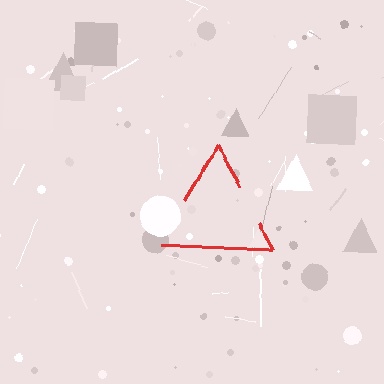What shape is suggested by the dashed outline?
The dashed outline suggests a triangle.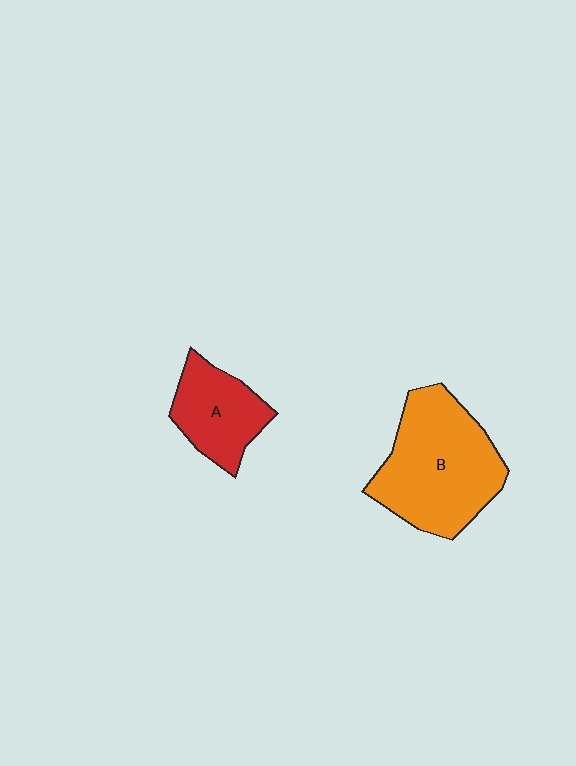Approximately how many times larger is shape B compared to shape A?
Approximately 1.9 times.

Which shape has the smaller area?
Shape A (red).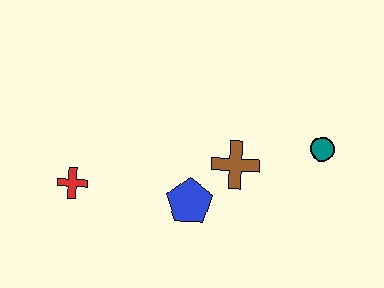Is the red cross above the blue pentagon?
Yes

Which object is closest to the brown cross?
The blue pentagon is closest to the brown cross.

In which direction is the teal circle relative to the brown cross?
The teal circle is to the right of the brown cross.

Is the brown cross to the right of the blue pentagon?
Yes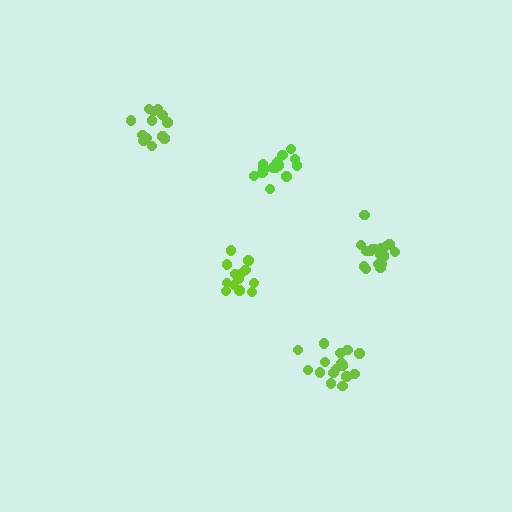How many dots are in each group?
Group 1: 13 dots, Group 2: 13 dots, Group 3: 16 dots, Group 4: 15 dots, Group 5: 18 dots (75 total).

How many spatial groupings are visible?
There are 5 spatial groupings.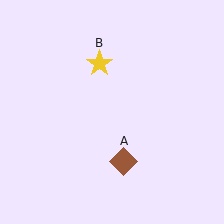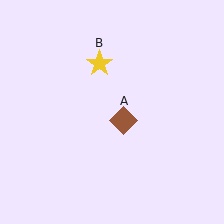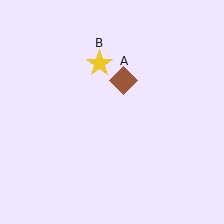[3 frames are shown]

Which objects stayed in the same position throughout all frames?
Yellow star (object B) remained stationary.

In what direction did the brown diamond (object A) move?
The brown diamond (object A) moved up.